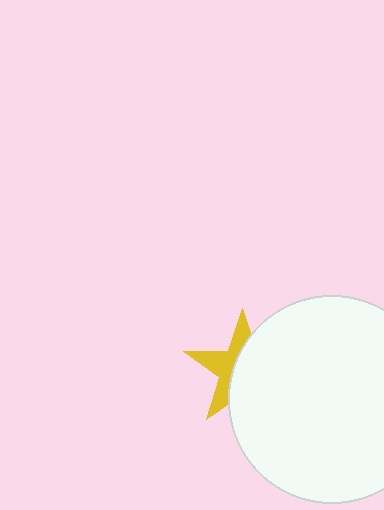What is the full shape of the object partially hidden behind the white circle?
The partially hidden object is a yellow star.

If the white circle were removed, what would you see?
You would see the complete yellow star.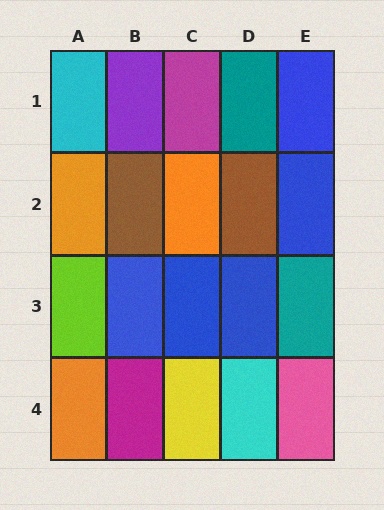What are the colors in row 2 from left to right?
Orange, brown, orange, brown, blue.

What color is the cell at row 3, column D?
Blue.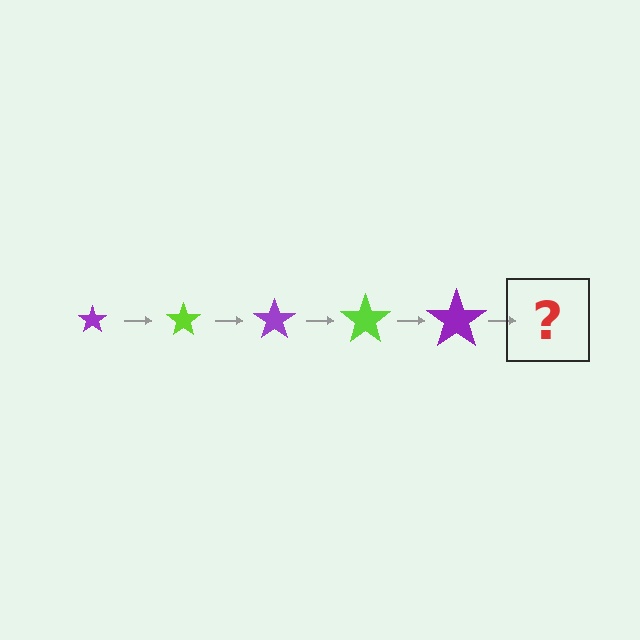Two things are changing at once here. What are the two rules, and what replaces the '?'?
The two rules are that the star grows larger each step and the color cycles through purple and lime. The '?' should be a lime star, larger than the previous one.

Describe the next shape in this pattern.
It should be a lime star, larger than the previous one.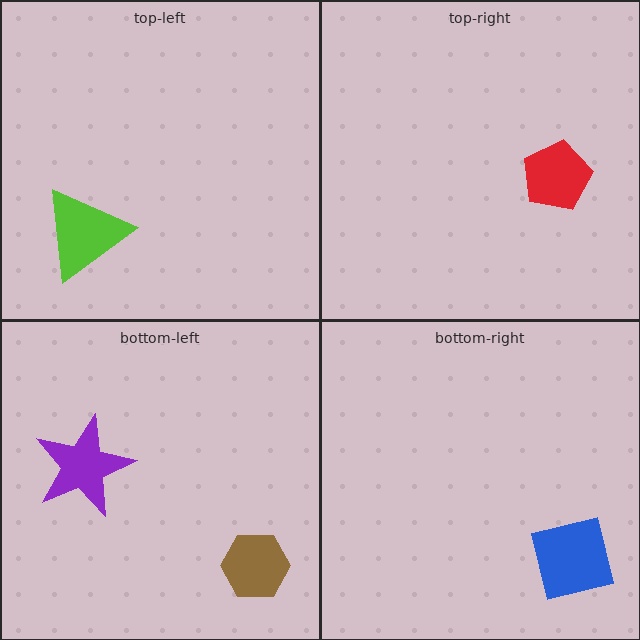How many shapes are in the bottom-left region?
2.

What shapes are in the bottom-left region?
The purple star, the brown hexagon.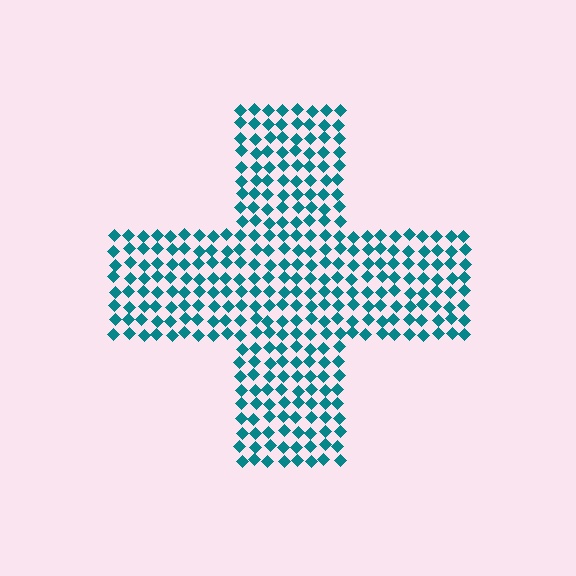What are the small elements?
The small elements are diamonds.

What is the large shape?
The large shape is a cross.